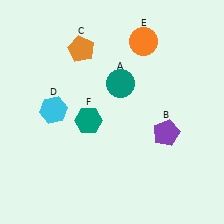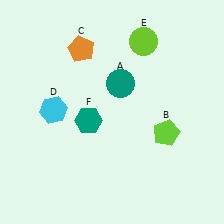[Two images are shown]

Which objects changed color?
B changed from purple to lime. E changed from orange to lime.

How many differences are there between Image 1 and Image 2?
There are 2 differences between the two images.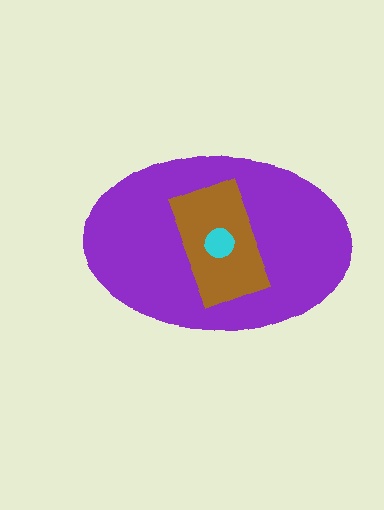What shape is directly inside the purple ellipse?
The brown rectangle.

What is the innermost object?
The cyan circle.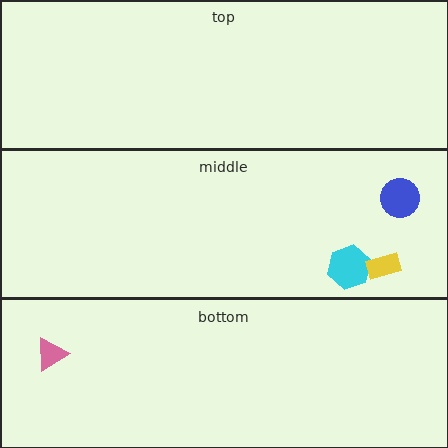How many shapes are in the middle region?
3.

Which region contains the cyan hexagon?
The middle region.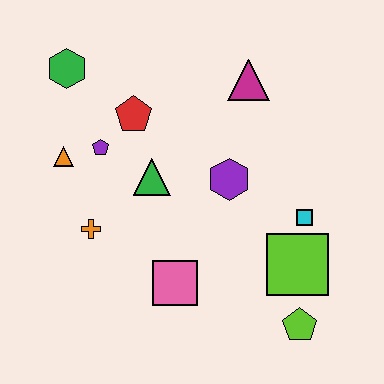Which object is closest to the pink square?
The orange cross is closest to the pink square.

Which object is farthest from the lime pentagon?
The green hexagon is farthest from the lime pentagon.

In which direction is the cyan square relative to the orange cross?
The cyan square is to the right of the orange cross.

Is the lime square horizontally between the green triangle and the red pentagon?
No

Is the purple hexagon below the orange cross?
No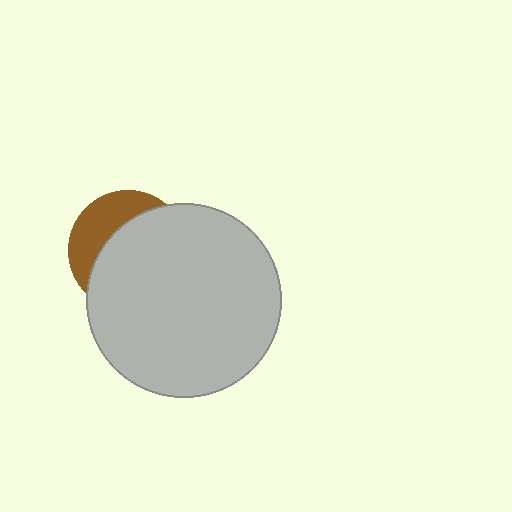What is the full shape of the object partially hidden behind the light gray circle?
The partially hidden object is a brown circle.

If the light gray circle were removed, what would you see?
You would see the complete brown circle.